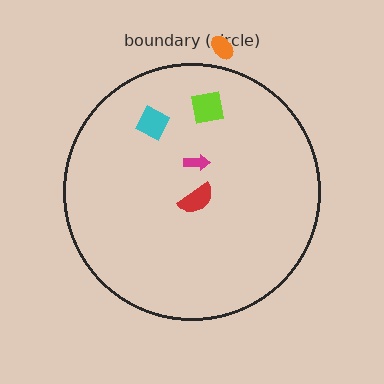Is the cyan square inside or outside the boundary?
Inside.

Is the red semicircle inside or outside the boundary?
Inside.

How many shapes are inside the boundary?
4 inside, 1 outside.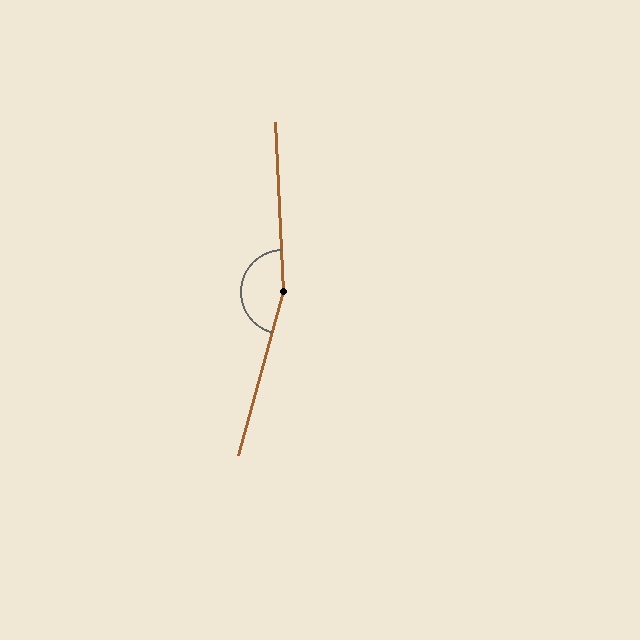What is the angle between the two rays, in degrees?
Approximately 162 degrees.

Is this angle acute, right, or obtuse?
It is obtuse.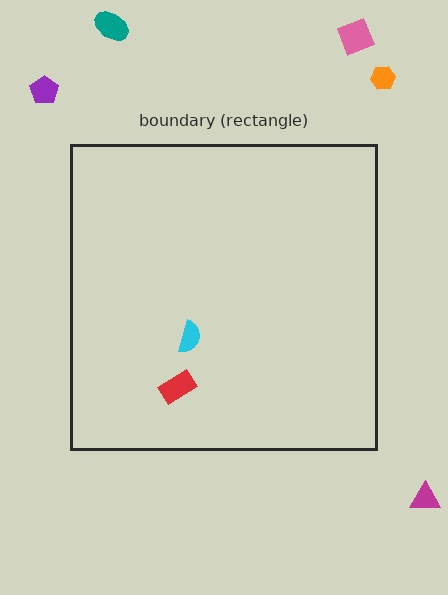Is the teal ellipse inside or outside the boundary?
Outside.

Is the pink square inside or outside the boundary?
Outside.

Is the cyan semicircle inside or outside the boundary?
Inside.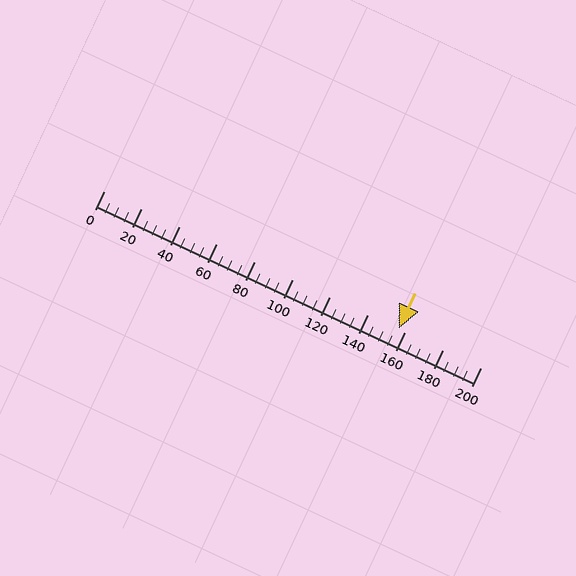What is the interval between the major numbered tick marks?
The major tick marks are spaced 20 units apart.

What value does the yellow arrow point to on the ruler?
The yellow arrow points to approximately 157.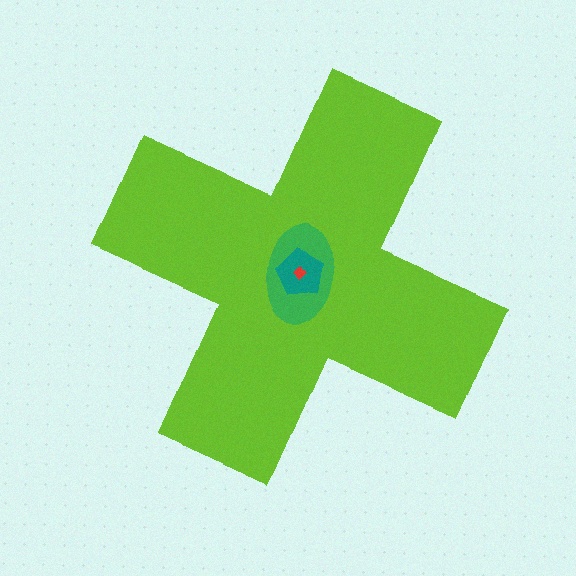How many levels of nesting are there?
4.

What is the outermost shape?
The lime cross.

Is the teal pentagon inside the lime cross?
Yes.